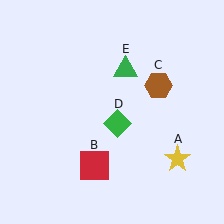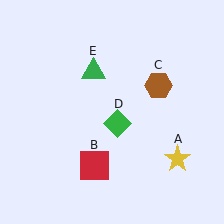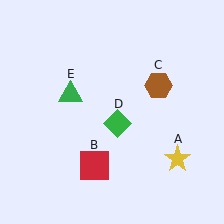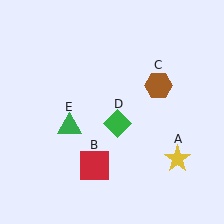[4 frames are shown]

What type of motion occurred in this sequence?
The green triangle (object E) rotated counterclockwise around the center of the scene.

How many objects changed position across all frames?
1 object changed position: green triangle (object E).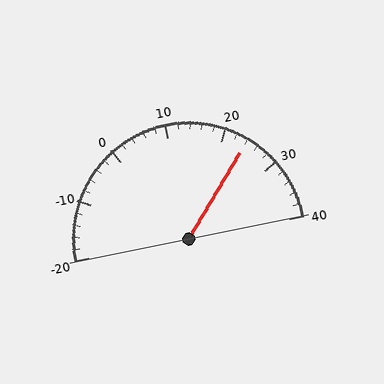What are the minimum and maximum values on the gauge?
The gauge ranges from -20 to 40.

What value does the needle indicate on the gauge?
The needle indicates approximately 24.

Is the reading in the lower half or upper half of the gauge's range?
The reading is in the upper half of the range (-20 to 40).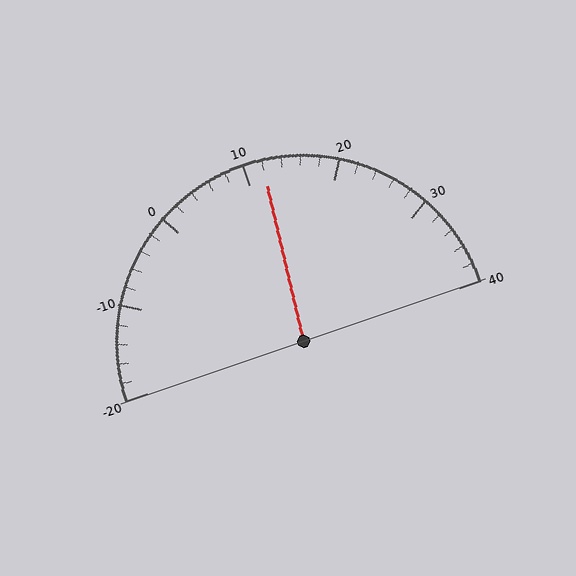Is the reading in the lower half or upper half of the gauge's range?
The reading is in the upper half of the range (-20 to 40).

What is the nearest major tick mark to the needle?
The nearest major tick mark is 10.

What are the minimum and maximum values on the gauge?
The gauge ranges from -20 to 40.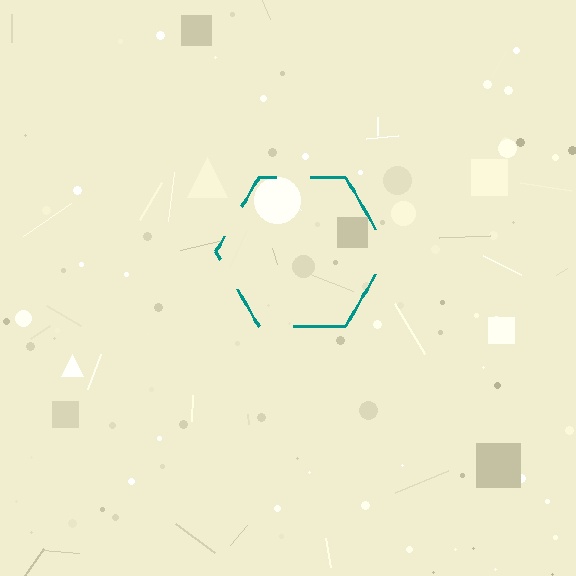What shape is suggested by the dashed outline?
The dashed outline suggests a hexagon.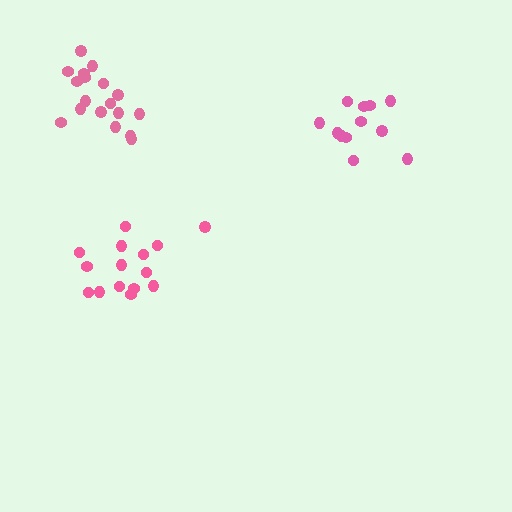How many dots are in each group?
Group 1: 15 dots, Group 2: 18 dots, Group 3: 12 dots (45 total).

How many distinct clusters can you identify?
There are 3 distinct clusters.